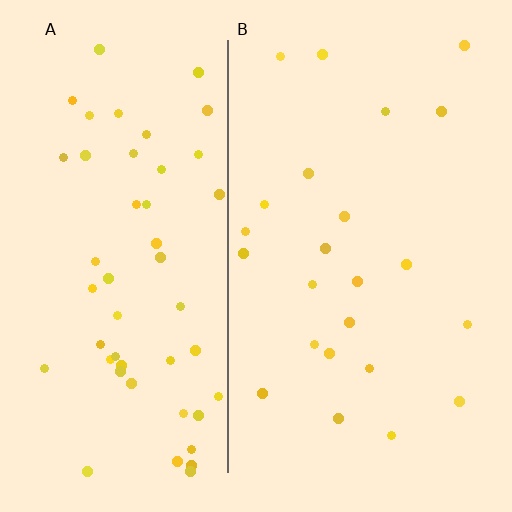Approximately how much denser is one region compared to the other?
Approximately 2.2× — region A over region B.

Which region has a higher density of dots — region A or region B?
A (the left).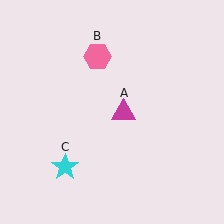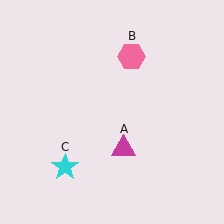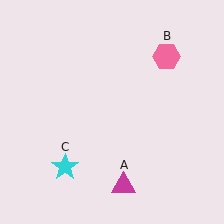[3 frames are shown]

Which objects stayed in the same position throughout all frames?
Cyan star (object C) remained stationary.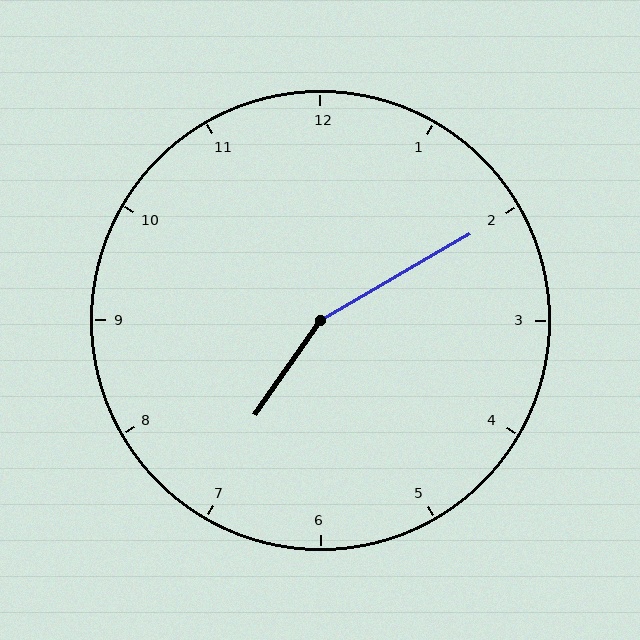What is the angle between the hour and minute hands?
Approximately 155 degrees.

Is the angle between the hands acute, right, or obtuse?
It is obtuse.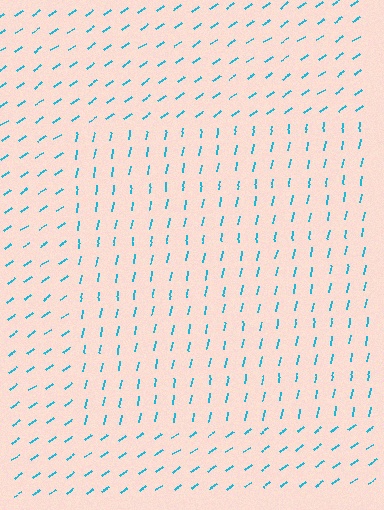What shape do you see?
I see a rectangle.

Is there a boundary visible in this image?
Yes, there is a texture boundary formed by a change in line orientation.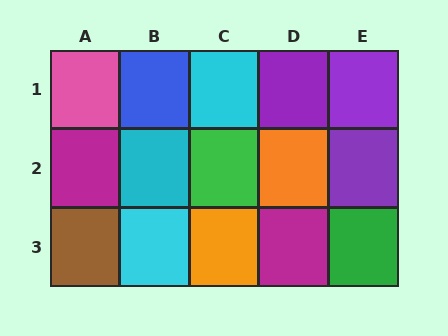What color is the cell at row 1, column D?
Purple.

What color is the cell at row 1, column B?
Blue.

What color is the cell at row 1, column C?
Cyan.